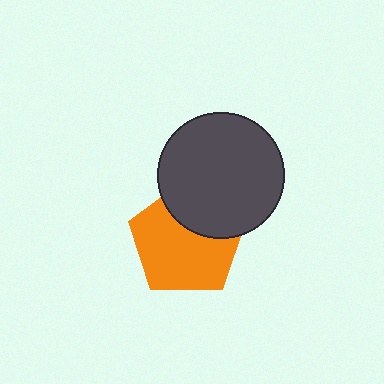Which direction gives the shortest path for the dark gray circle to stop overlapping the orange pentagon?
Moving up gives the shortest separation.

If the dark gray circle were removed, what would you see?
You would see the complete orange pentagon.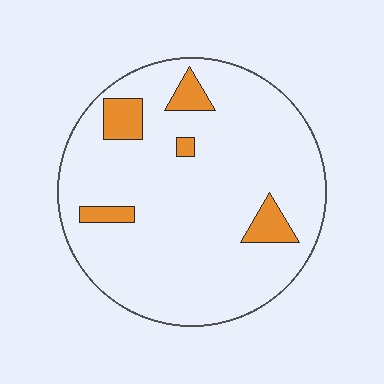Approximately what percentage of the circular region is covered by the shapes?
Approximately 10%.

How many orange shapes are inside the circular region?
5.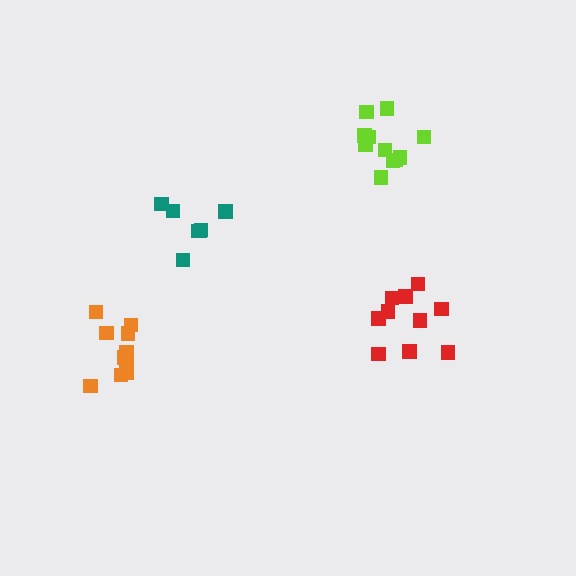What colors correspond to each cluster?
The clusters are colored: teal, lime, orange, red.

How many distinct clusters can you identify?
There are 4 distinct clusters.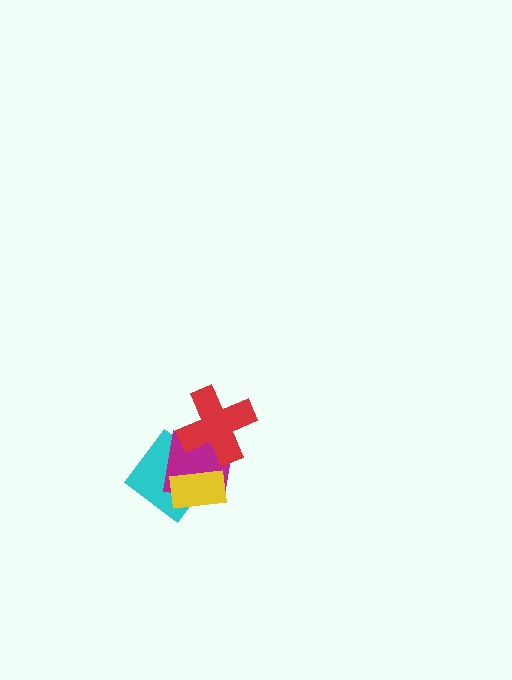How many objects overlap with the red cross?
2 objects overlap with the red cross.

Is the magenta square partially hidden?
Yes, it is partially covered by another shape.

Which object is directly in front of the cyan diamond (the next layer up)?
The magenta square is directly in front of the cyan diamond.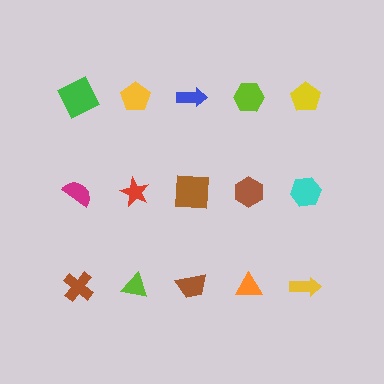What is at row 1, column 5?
A yellow pentagon.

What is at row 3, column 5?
A yellow arrow.